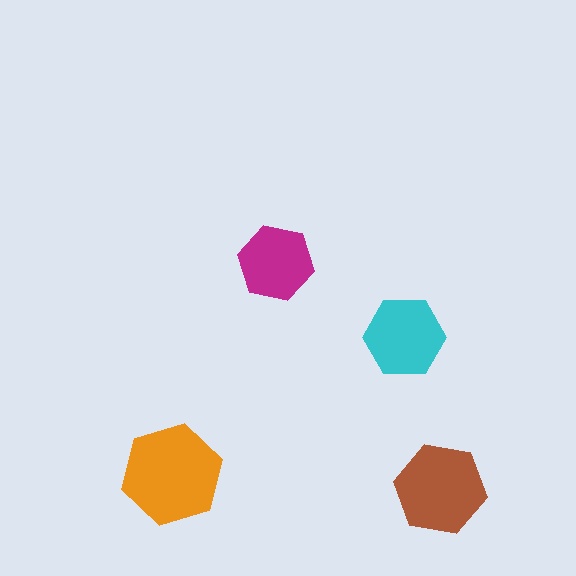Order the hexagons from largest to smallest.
the orange one, the brown one, the cyan one, the magenta one.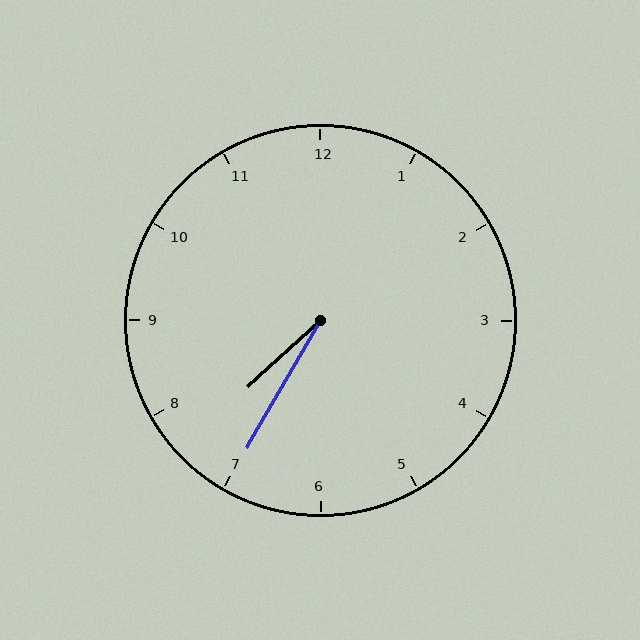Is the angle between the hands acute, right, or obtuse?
It is acute.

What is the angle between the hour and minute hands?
Approximately 18 degrees.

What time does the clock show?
7:35.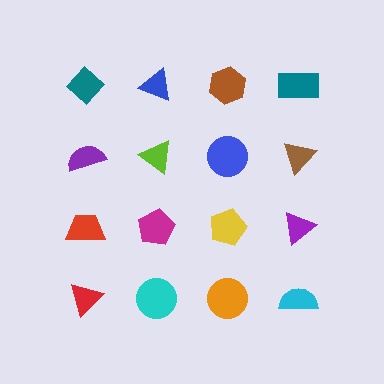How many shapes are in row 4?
4 shapes.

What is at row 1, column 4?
A teal rectangle.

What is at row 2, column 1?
A purple semicircle.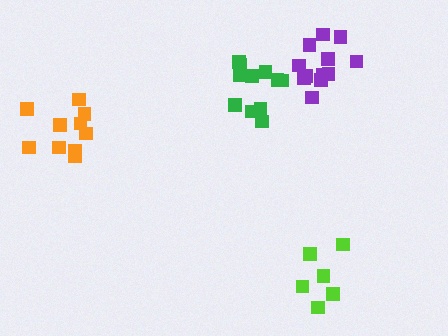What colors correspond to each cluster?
The clusters are colored: green, purple, orange, lime.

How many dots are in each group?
Group 1: 11 dots, Group 2: 12 dots, Group 3: 10 dots, Group 4: 6 dots (39 total).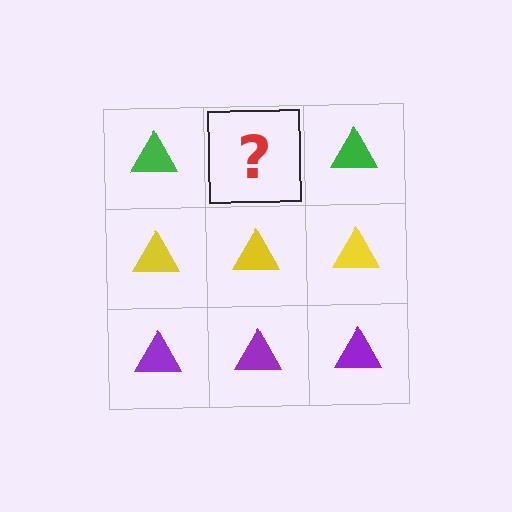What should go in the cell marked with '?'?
The missing cell should contain a green triangle.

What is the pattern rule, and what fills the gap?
The rule is that each row has a consistent color. The gap should be filled with a green triangle.